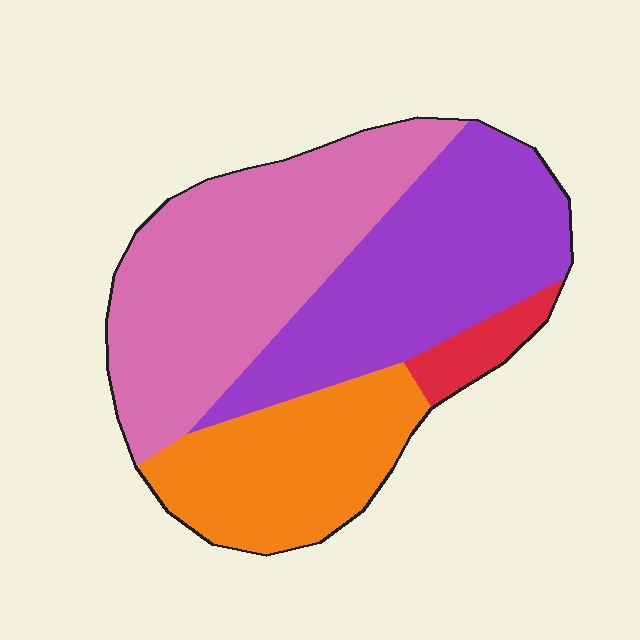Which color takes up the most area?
Pink, at roughly 40%.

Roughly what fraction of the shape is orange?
Orange covers 23% of the shape.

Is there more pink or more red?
Pink.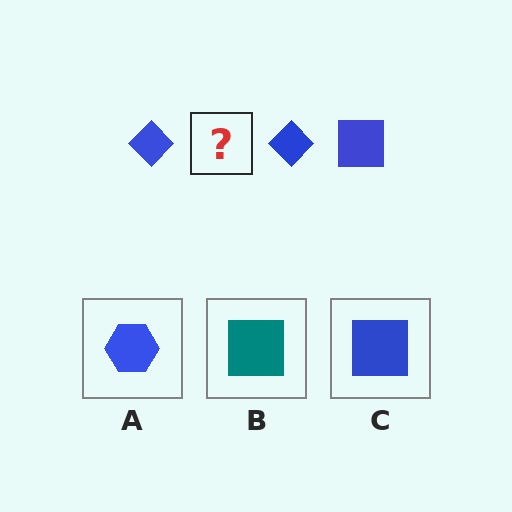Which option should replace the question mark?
Option C.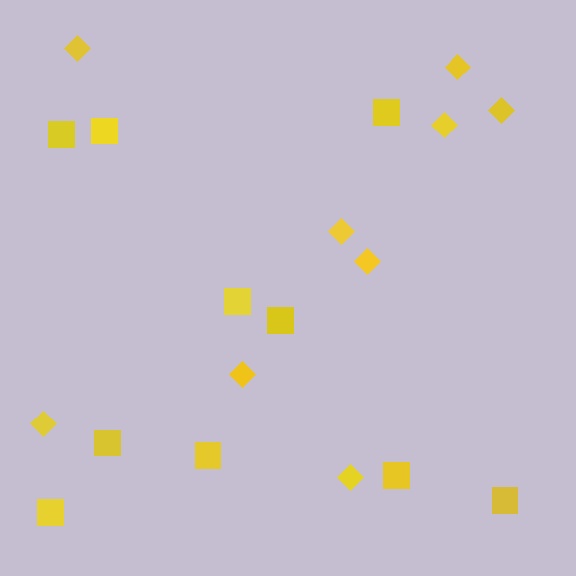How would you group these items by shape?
There are 2 groups: one group of squares (10) and one group of diamonds (9).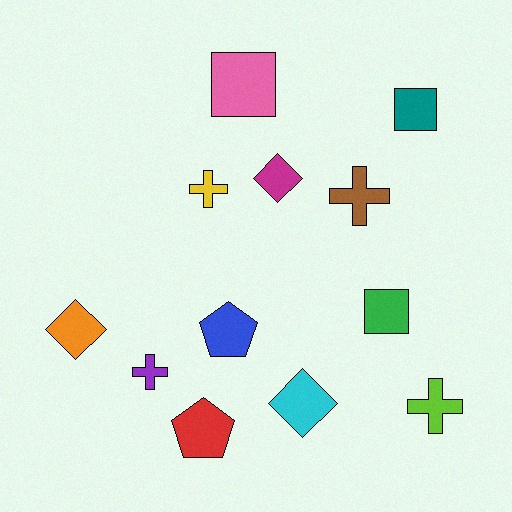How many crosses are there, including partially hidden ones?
There are 4 crosses.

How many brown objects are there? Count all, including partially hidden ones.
There is 1 brown object.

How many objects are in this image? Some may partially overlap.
There are 12 objects.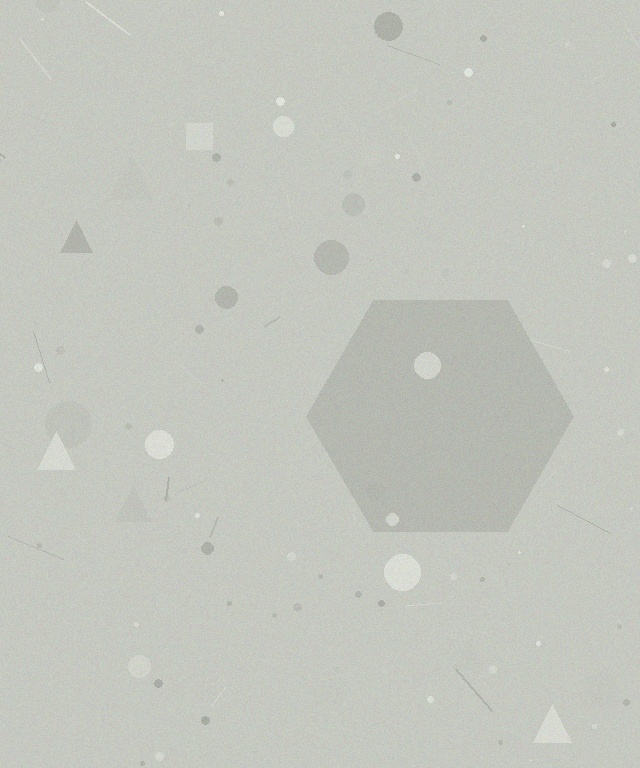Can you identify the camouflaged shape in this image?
The camouflaged shape is a hexagon.